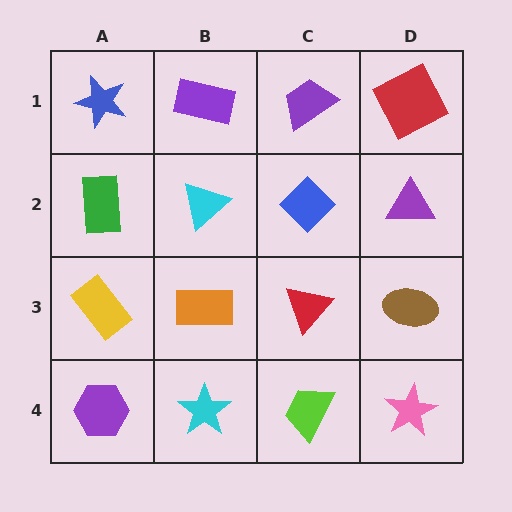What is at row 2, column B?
A cyan triangle.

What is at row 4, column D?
A pink star.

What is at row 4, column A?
A purple hexagon.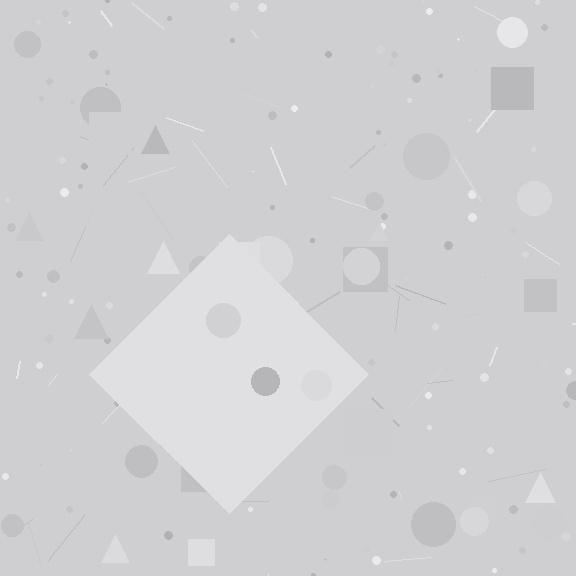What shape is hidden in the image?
A diamond is hidden in the image.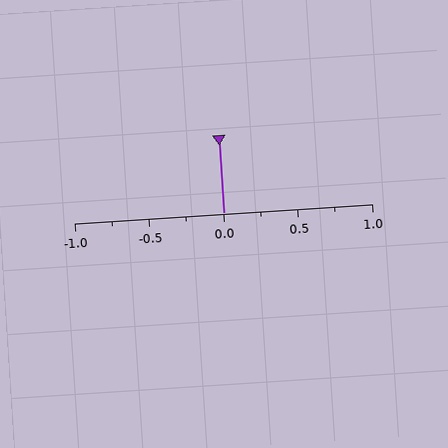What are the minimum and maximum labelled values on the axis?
The axis runs from -1.0 to 1.0.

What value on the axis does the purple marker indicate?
The marker indicates approximately 0.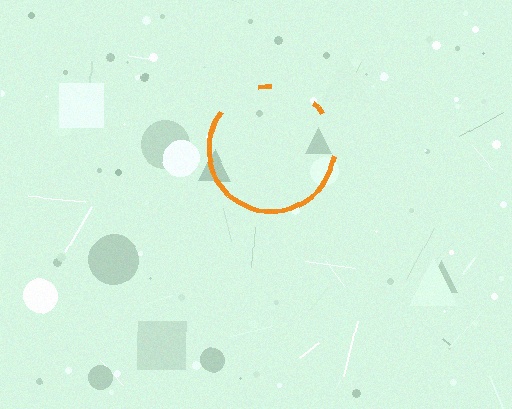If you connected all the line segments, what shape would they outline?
They would outline a circle.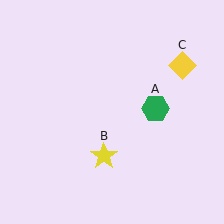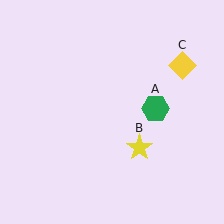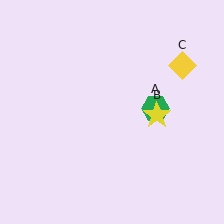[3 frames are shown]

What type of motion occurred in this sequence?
The yellow star (object B) rotated counterclockwise around the center of the scene.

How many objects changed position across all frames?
1 object changed position: yellow star (object B).